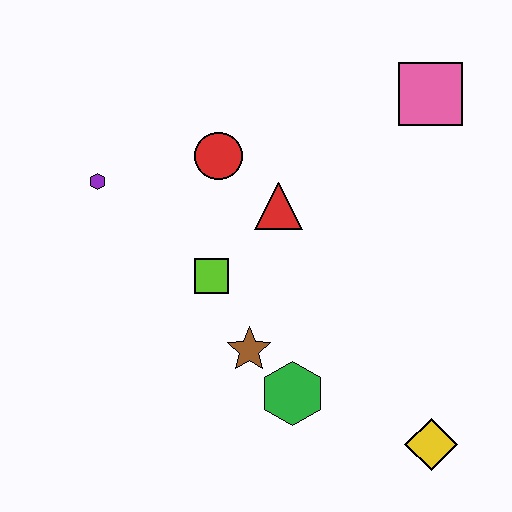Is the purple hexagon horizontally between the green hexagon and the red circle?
No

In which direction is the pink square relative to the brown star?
The pink square is above the brown star.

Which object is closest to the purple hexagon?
The red circle is closest to the purple hexagon.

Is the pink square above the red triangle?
Yes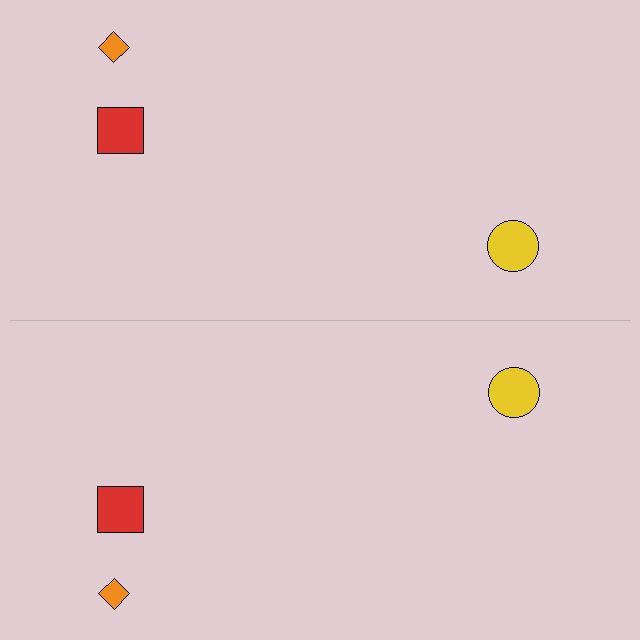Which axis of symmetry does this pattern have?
The pattern has a horizontal axis of symmetry running through the center of the image.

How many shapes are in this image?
There are 6 shapes in this image.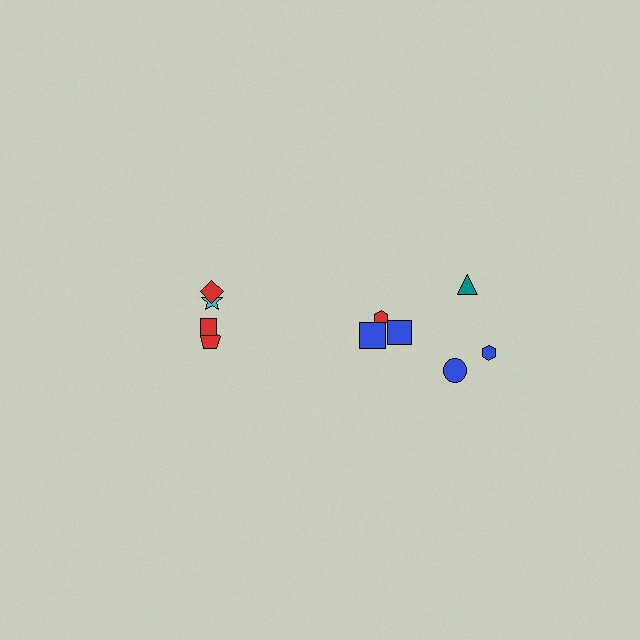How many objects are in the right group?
There are 6 objects.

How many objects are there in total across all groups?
There are 10 objects.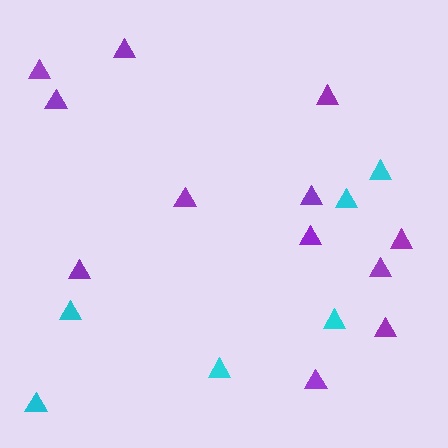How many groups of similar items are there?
There are 2 groups: one group of purple triangles (12) and one group of cyan triangles (6).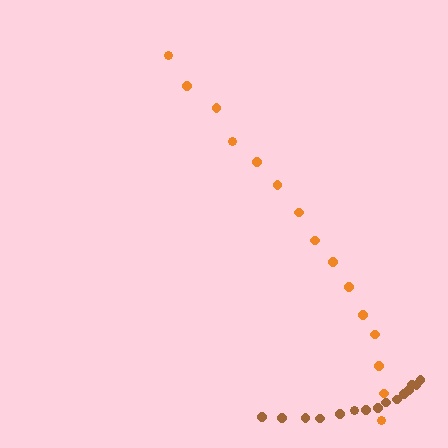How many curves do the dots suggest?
There are 2 distinct paths.